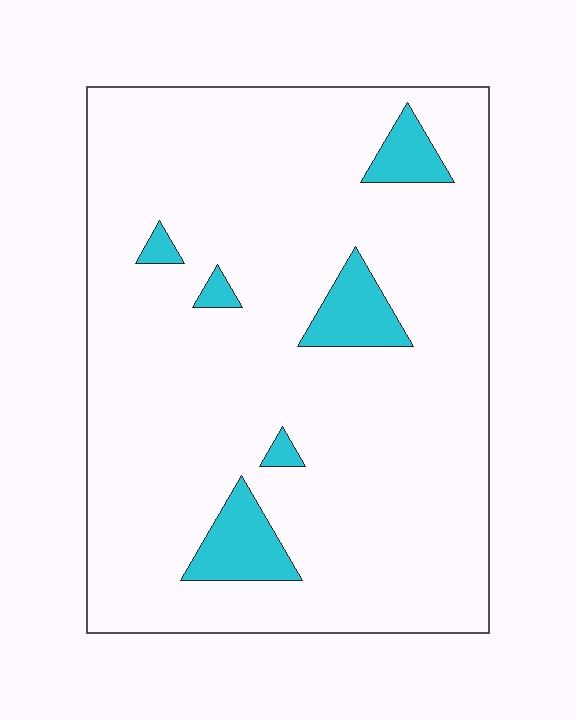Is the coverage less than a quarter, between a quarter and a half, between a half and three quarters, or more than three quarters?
Less than a quarter.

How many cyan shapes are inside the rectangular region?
6.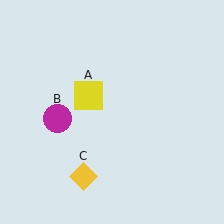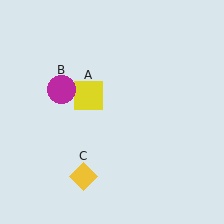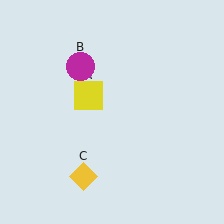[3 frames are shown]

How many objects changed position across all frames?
1 object changed position: magenta circle (object B).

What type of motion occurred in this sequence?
The magenta circle (object B) rotated clockwise around the center of the scene.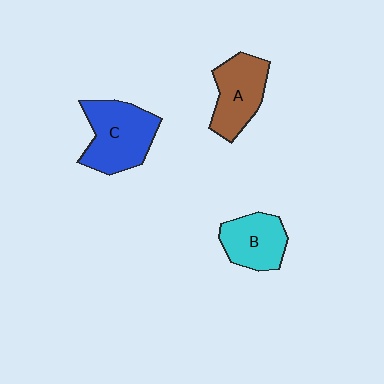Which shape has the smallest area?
Shape B (cyan).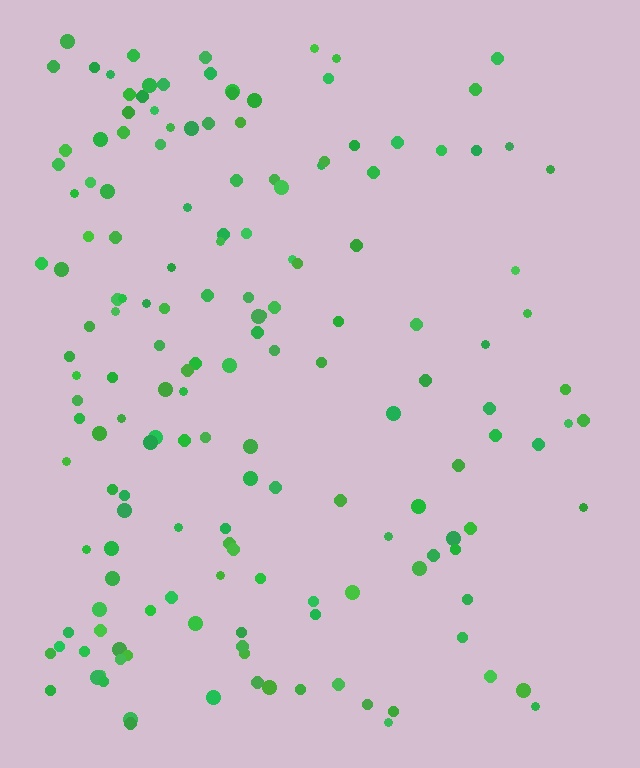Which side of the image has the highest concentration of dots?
The left.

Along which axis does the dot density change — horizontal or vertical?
Horizontal.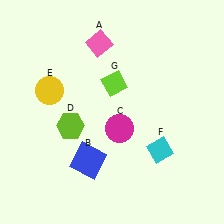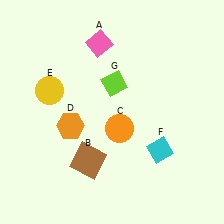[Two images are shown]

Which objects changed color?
B changed from blue to brown. C changed from magenta to orange. D changed from lime to orange.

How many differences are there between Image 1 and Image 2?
There are 3 differences between the two images.